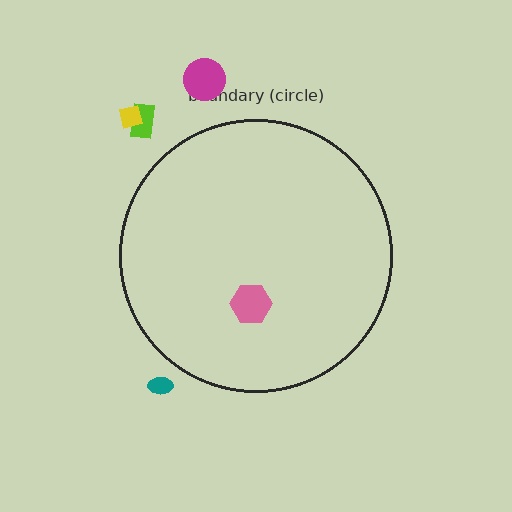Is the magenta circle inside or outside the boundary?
Outside.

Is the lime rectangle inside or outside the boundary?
Outside.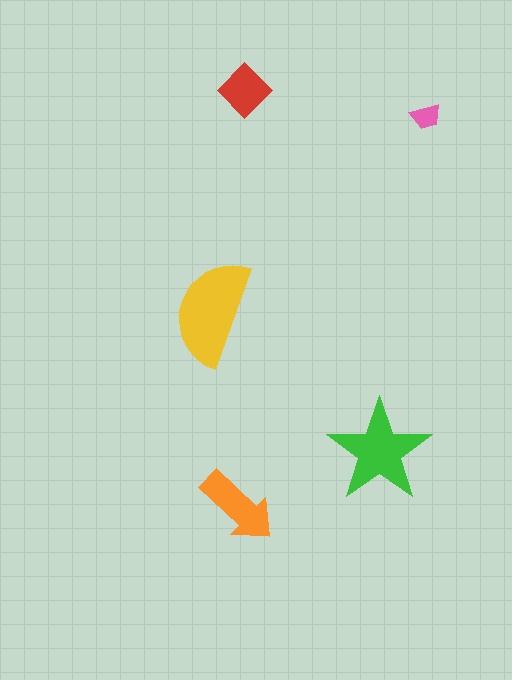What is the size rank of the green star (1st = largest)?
2nd.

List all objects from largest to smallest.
The yellow semicircle, the green star, the orange arrow, the red diamond, the pink trapezoid.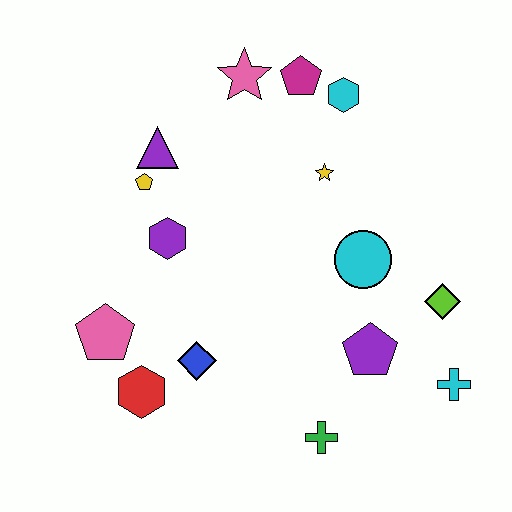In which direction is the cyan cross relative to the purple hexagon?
The cyan cross is to the right of the purple hexagon.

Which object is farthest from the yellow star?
The red hexagon is farthest from the yellow star.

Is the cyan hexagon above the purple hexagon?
Yes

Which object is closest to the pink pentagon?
The red hexagon is closest to the pink pentagon.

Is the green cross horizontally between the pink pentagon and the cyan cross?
Yes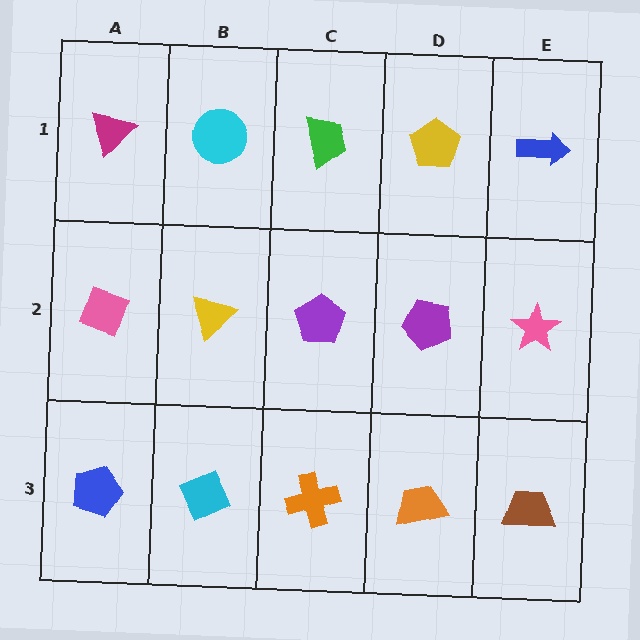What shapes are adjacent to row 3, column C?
A purple pentagon (row 2, column C), a cyan diamond (row 3, column B), an orange trapezoid (row 3, column D).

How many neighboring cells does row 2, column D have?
4.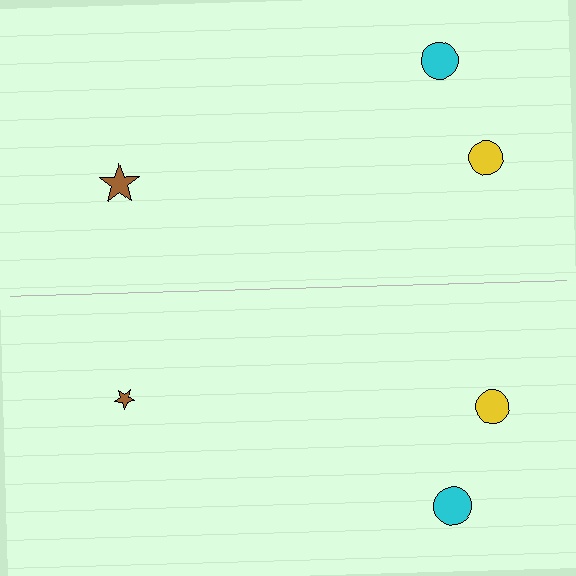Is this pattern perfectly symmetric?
No, the pattern is not perfectly symmetric. The brown star on the bottom side has a different size than its mirror counterpart.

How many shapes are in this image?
There are 6 shapes in this image.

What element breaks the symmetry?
The brown star on the bottom side has a different size than its mirror counterpart.